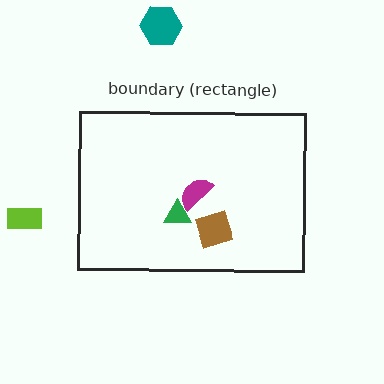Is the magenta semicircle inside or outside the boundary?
Inside.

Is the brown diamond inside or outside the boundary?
Inside.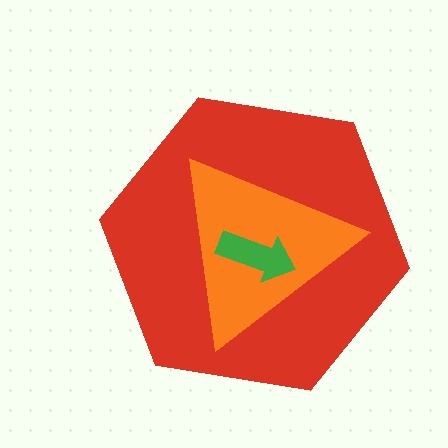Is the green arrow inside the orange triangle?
Yes.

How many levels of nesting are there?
3.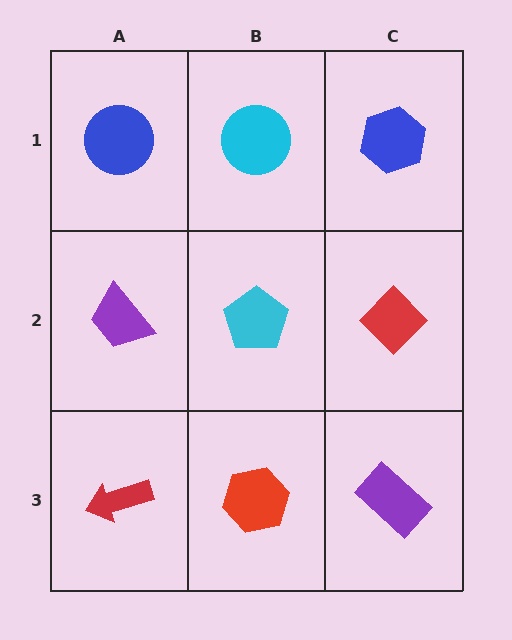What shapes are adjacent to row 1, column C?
A red diamond (row 2, column C), a cyan circle (row 1, column B).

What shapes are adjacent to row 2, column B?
A cyan circle (row 1, column B), a red hexagon (row 3, column B), a purple trapezoid (row 2, column A), a red diamond (row 2, column C).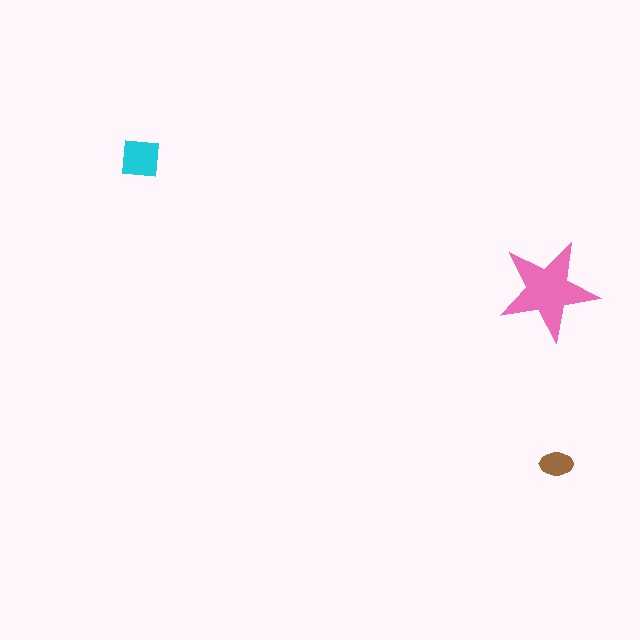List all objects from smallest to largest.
The brown ellipse, the cyan square, the pink star.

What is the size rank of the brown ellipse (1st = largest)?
3rd.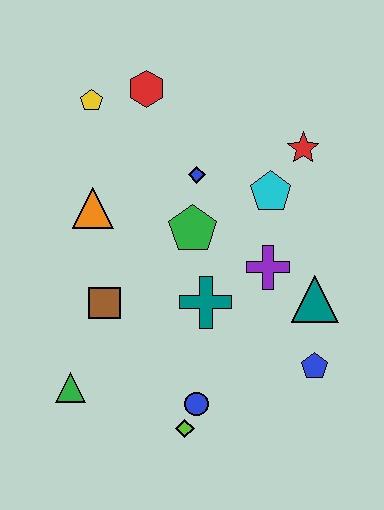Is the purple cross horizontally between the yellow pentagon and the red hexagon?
No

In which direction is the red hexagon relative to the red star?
The red hexagon is to the left of the red star.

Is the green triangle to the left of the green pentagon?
Yes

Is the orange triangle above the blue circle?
Yes